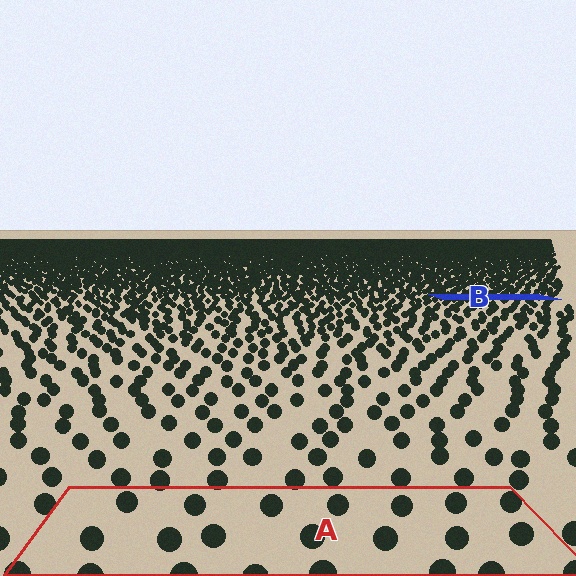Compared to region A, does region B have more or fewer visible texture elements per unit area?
Region B has more texture elements per unit area — they are packed more densely because it is farther away.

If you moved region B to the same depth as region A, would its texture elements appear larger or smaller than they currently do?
They would appear larger. At a closer depth, the same texture elements are projected at a bigger on-screen size.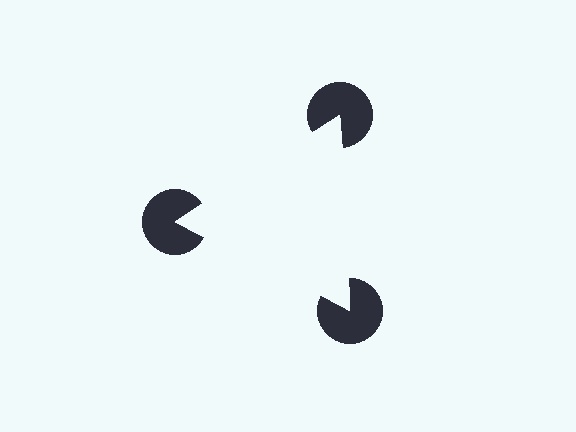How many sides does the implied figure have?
3 sides.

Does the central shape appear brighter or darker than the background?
It typically appears slightly brighter than the background, even though no actual brightness change is drawn.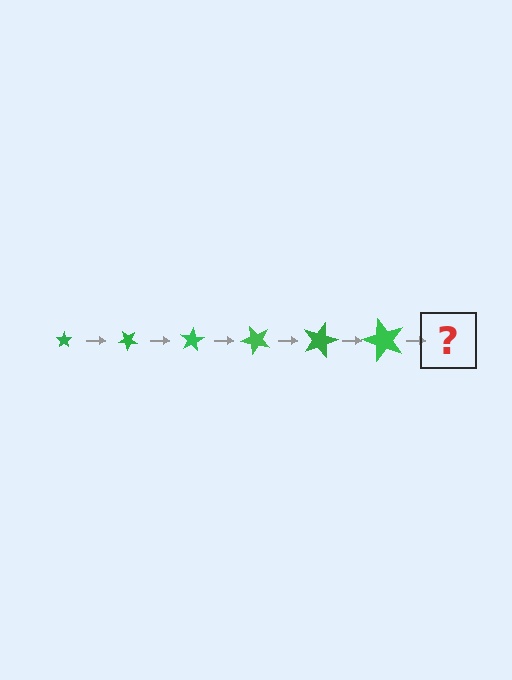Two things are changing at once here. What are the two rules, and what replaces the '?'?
The two rules are that the star grows larger each step and it rotates 40 degrees each step. The '?' should be a star, larger than the previous one and rotated 240 degrees from the start.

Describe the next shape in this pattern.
It should be a star, larger than the previous one and rotated 240 degrees from the start.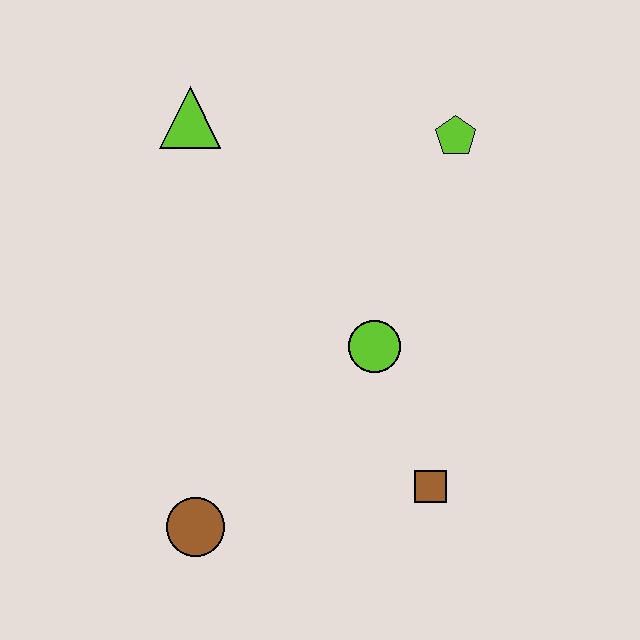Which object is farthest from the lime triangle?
The brown square is farthest from the lime triangle.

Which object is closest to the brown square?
The lime circle is closest to the brown square.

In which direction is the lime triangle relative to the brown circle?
The lime triangle is above the brown circle.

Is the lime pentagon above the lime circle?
Yes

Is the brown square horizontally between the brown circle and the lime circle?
No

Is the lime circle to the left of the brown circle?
No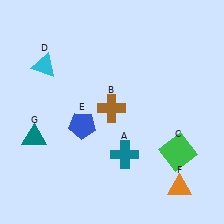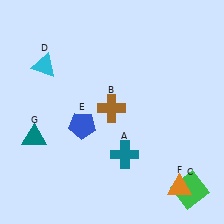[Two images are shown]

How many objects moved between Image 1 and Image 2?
1 object moved between the two images.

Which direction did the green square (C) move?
The green square (C) moved down.